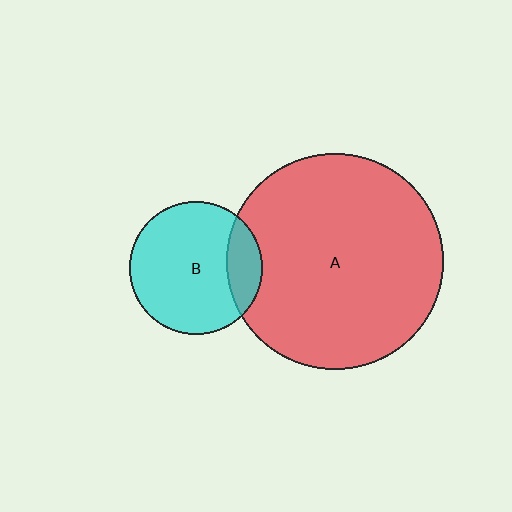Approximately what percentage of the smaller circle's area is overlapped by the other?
Approximately 15%.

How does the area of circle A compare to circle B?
Approximately 2.7 times.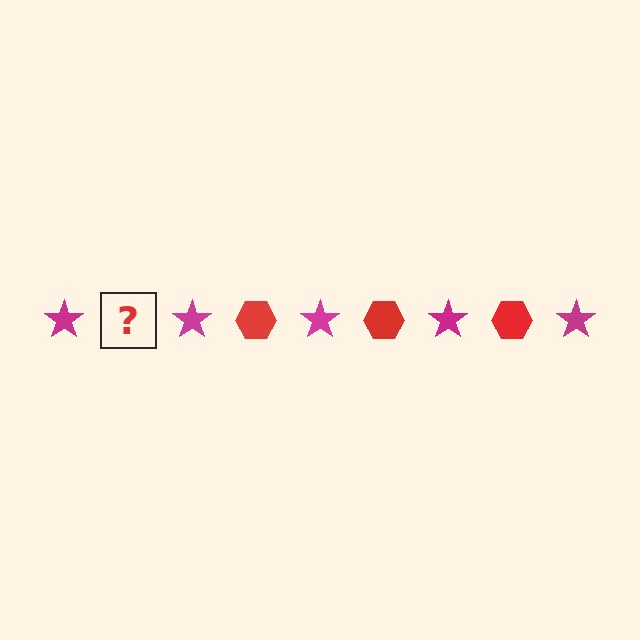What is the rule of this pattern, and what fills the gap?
The rule is that the pattern alternates between magenta star and red hexagon. The gap should be filled with a red hexagon.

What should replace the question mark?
The question mark should be replaced with a red hexagon.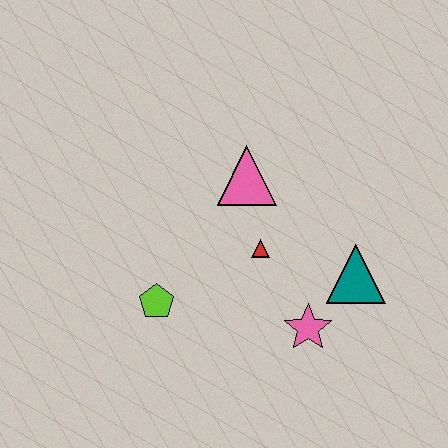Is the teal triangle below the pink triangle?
Yes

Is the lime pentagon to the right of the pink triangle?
No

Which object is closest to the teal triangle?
The pink star is closest to the teal triangle.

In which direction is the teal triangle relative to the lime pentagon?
The teal triangle is to the right of the lime pentagon.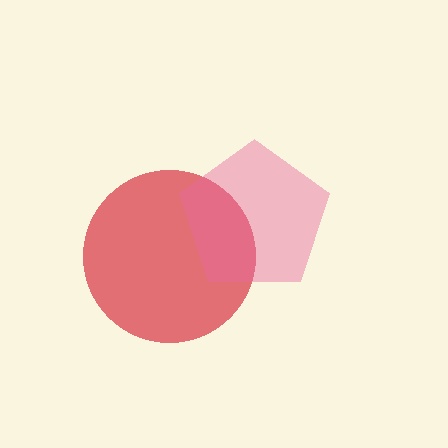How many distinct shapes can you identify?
There are 2 distinct shapes: a red circle, a pink pentagon.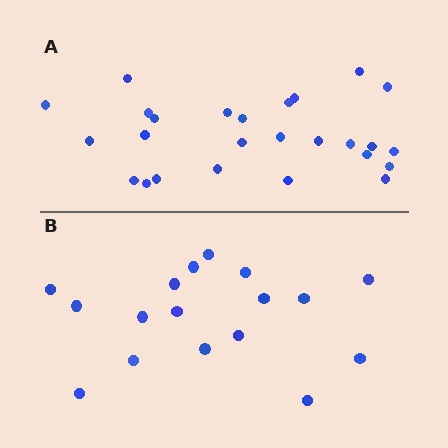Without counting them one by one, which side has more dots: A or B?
Region A (the top region) has more dots.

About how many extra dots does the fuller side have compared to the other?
Region A has roughly 8 or so more dots than region B.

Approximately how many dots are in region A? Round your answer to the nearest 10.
About 30 dots. (The exact count is 26, which rounds to 30.)